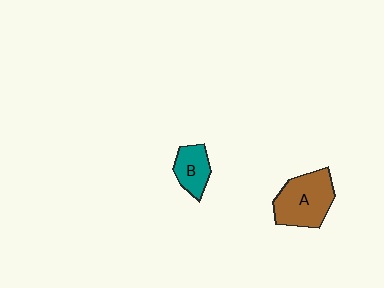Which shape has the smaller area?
Shape B (teal).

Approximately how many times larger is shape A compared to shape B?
Approximately 1.9 times.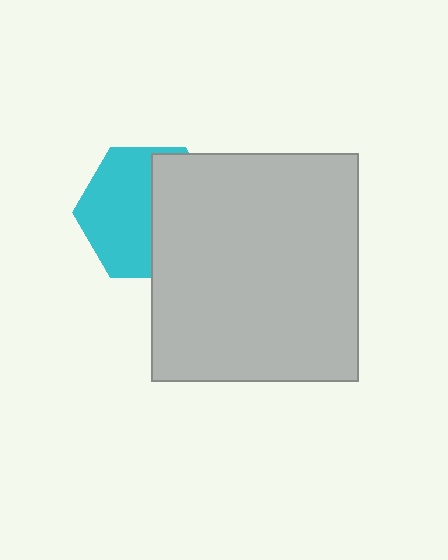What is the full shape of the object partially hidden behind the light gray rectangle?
The partially hidden object is a cyan hexagon.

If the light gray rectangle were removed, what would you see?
You would see the complete cyan hexagon.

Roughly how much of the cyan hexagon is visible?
About half of it is visible (roughly 55%).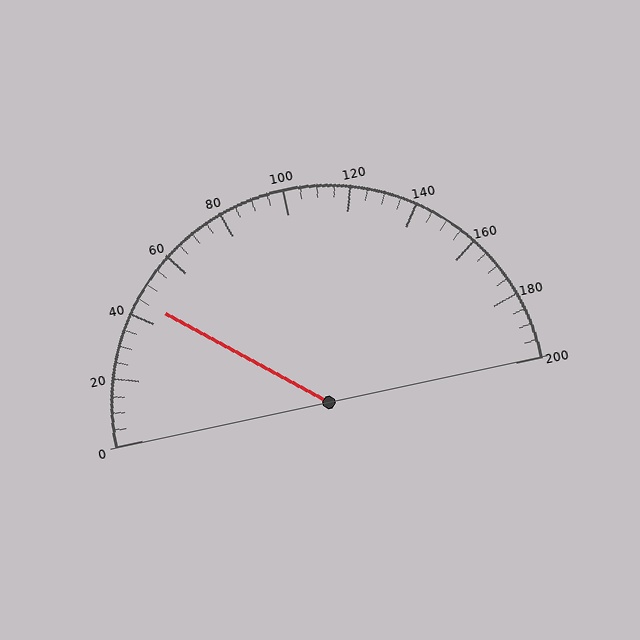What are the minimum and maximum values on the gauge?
The gauge ranges from 0 to 200.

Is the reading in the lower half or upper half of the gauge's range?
The reading is in the lower half of the range (0 to 200).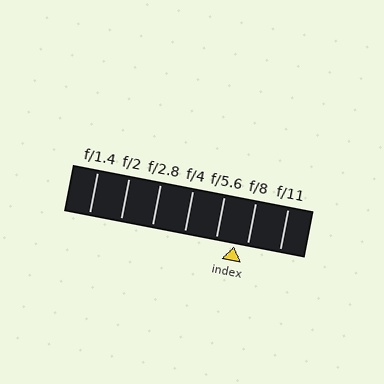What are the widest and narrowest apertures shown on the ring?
The widest aperture shown is f/1.4 and the narrowest is f/11.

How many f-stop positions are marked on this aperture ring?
There are 7 f-stop positions marked.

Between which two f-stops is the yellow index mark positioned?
The index mark is between f/5.6 and f/8.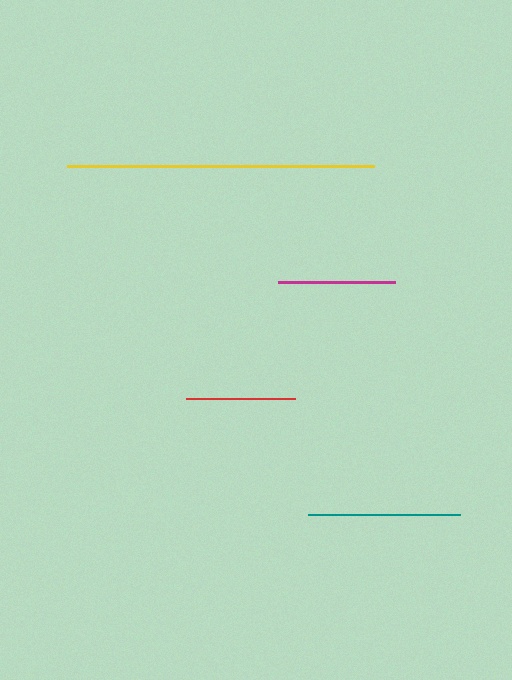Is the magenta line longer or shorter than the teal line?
The teal line is longer than the magenta line.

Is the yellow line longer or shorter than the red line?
The yellow line is longer than the red line.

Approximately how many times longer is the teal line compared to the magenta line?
The teal line is approximately 1.3 times the length of the magenta line.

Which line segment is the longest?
The yellow line is the longest at approximately 307 pixels.